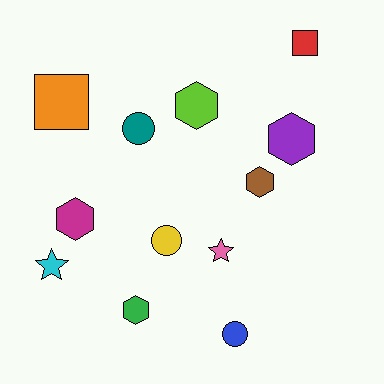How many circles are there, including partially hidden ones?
There are 3 circles.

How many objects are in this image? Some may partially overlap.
There are 12 objects.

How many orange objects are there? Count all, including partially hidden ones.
There is 1 orange object.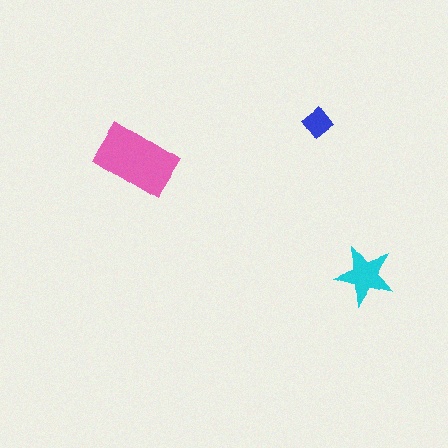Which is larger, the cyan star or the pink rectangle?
The pink rectangle.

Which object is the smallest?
The blue diamond.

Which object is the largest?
The pink rectangle.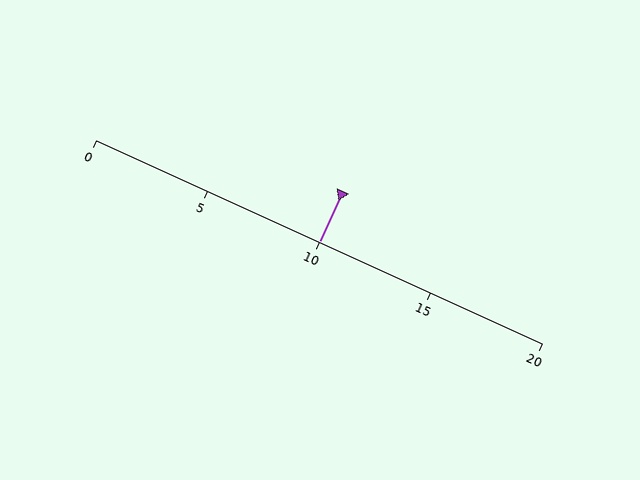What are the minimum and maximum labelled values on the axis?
The axis runs from 0 to 20.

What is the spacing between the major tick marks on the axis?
The major ticks are spaced 5 apart.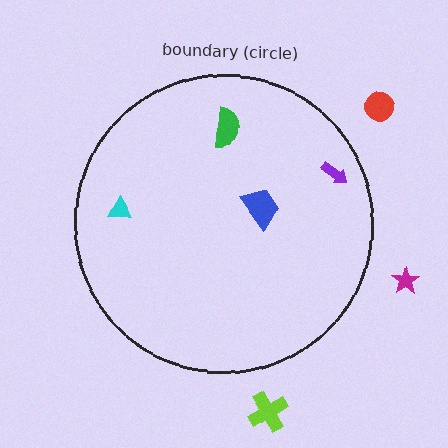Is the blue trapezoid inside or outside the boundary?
Inside.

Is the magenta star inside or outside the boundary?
Outside.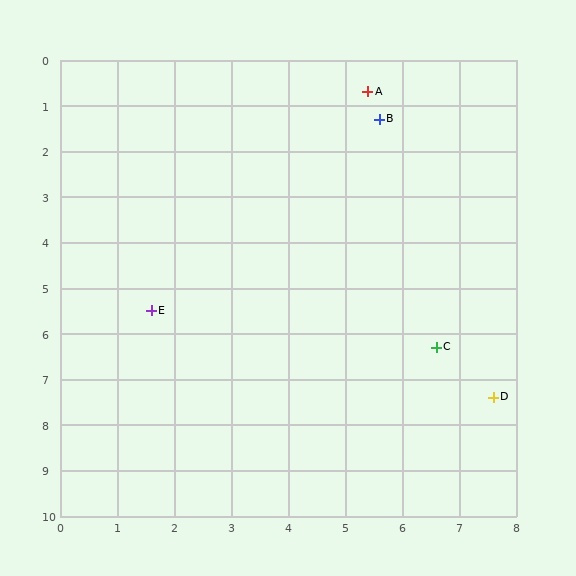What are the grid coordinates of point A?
Point A is at approximately (5.4, 0.7).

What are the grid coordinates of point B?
Point B is at approximately (5.6, 1.3).